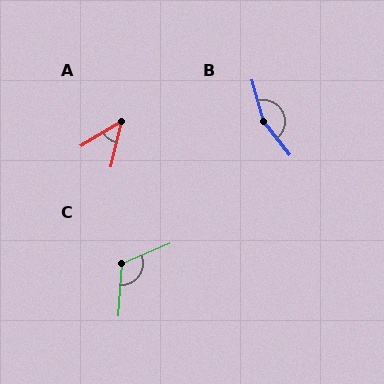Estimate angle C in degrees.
Approximately 117 degrees.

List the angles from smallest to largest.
A (46°), C (117°), B (157°).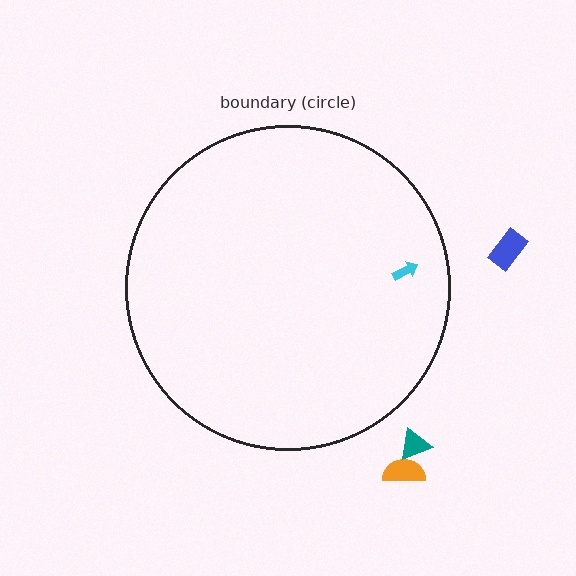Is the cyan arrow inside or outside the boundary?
Inside.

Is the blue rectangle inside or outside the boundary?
Outside.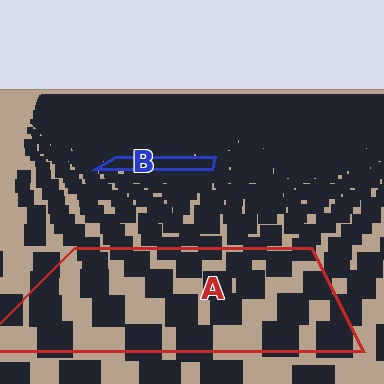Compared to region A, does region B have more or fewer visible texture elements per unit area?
Region B has more texture elements per unit area — they are packed more densely because it is farther away.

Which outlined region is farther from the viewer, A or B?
Region B is farther from the viewer — the texture elements inside it appear smaller and more densely packed.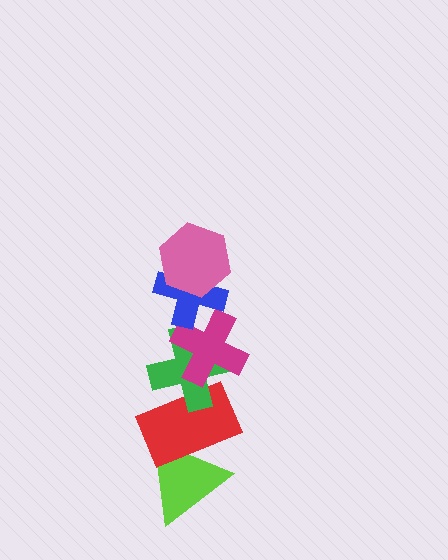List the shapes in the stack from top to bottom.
From top to bottom: the pink hexagon, the blue cross, the magenta cross, the green cross, the red rectangle, the lime triangle.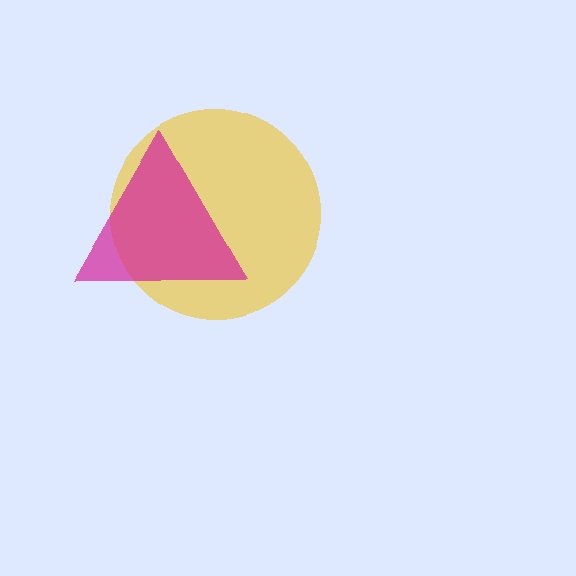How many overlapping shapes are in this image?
There are 2 overlapping shapes in the image.